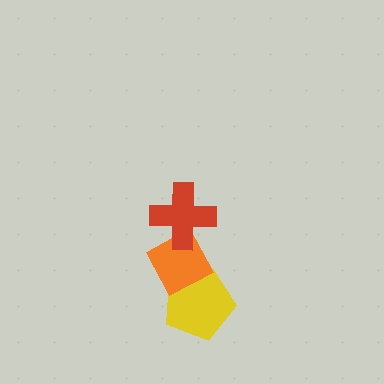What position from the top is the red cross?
The red cross is 1st from the top.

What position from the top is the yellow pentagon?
The yellow pentagon is 3rd from the top.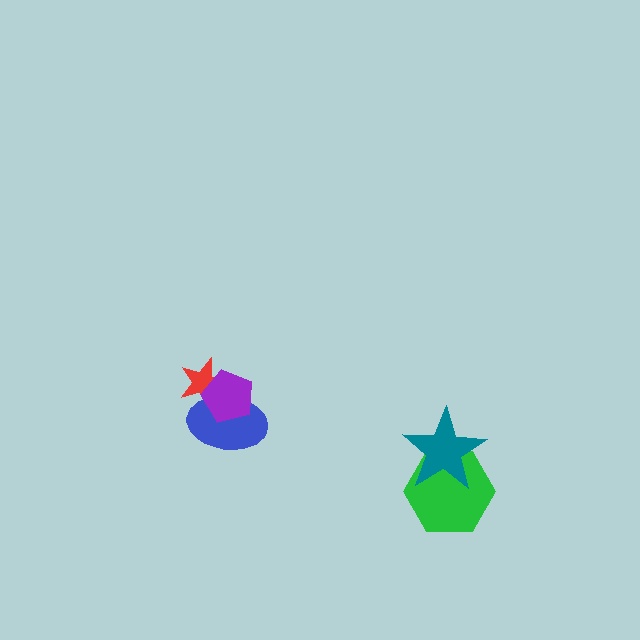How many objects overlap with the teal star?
1 object overlaps with the teal star.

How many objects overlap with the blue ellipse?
2 objects overlap with the blue ellipse.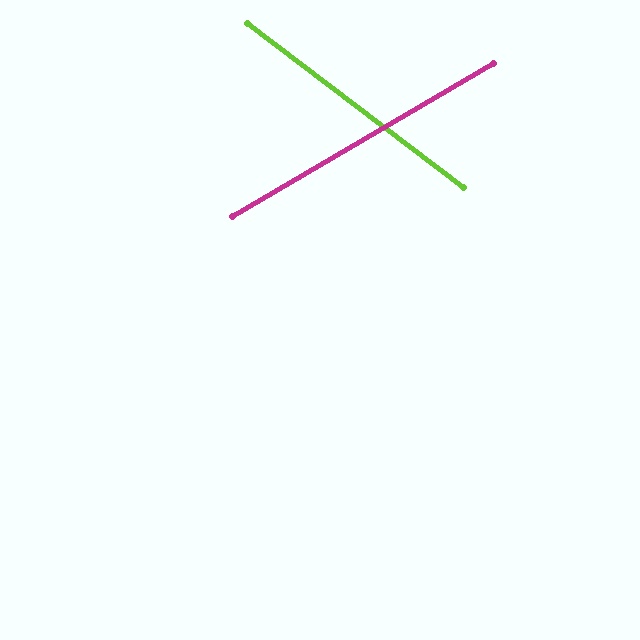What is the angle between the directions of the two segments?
Approximately 67 degrees.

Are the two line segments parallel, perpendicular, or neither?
Neither parallel nor perpendicular — they differ by about 67°.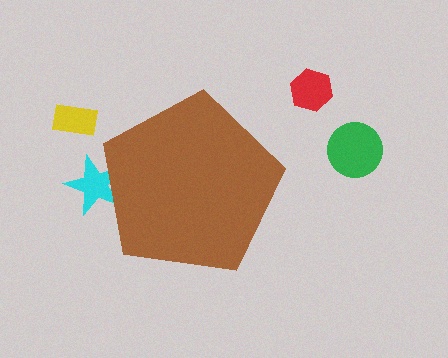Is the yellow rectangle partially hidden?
No, the yellow rectangle is fully visible.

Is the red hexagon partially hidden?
No, the red hexagon is fully visible.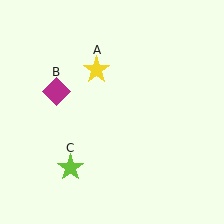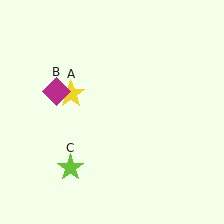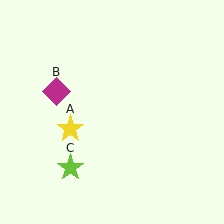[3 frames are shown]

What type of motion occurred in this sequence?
The yellow star (object A) rotated counterclockwise around the center of the scene.